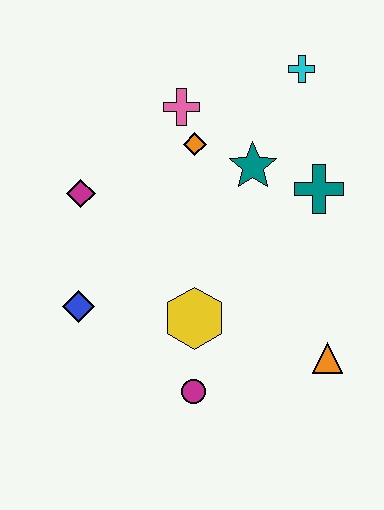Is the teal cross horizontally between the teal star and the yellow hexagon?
No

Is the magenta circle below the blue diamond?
Yes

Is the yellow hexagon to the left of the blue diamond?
No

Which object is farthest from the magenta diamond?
The orange triangle is farthest from the magenta diamond.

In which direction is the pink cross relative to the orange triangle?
The pink cross is above the orange triangle.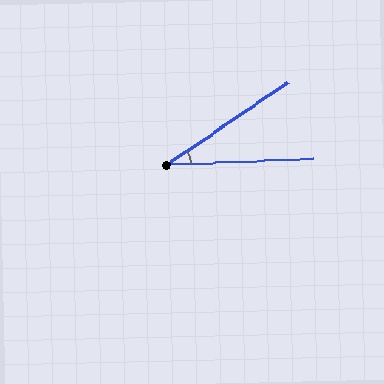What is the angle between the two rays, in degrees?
Approximately 32 degrees.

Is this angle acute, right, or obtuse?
It is acute.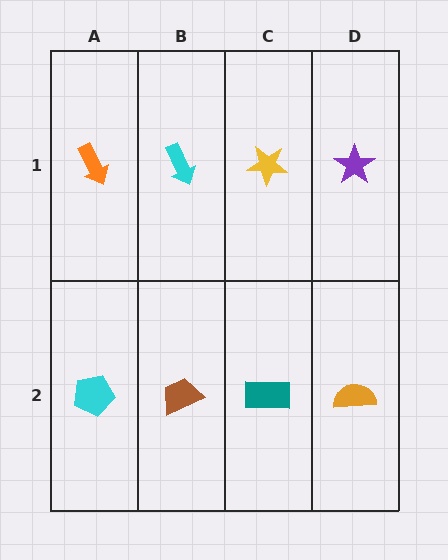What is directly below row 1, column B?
A brown trapezoid.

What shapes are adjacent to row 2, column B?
A cyan arrow (row 1, column B), a cyan pentagon (row 2, column A), a teal rectangle (row 2, column C).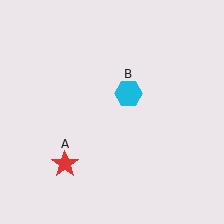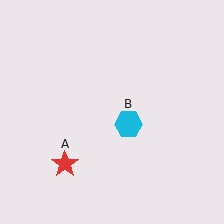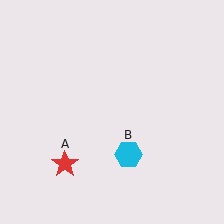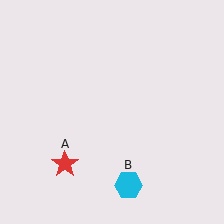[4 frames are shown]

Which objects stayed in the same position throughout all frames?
Red star (object A) remained stationary.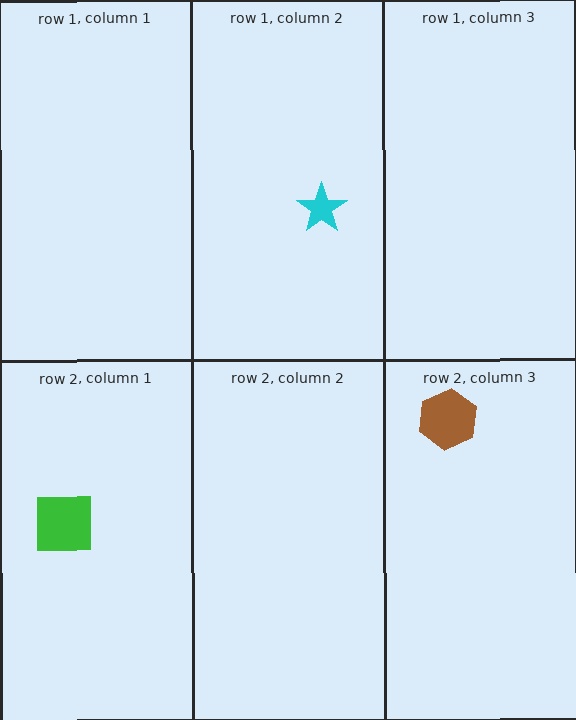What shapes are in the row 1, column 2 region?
The cyan star.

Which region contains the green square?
The row 2, column 1 region.